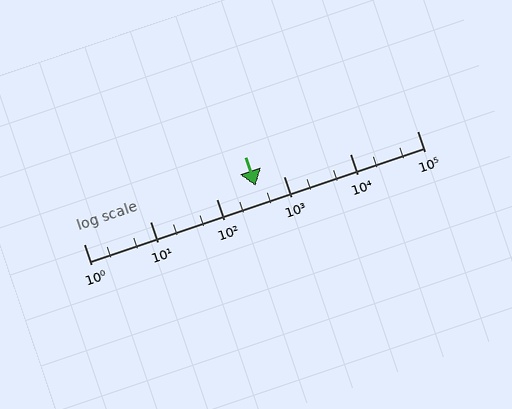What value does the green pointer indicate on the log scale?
The pointer indicates approximately 380.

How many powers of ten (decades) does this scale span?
The scale spans 5 decades, from 1 to 100000.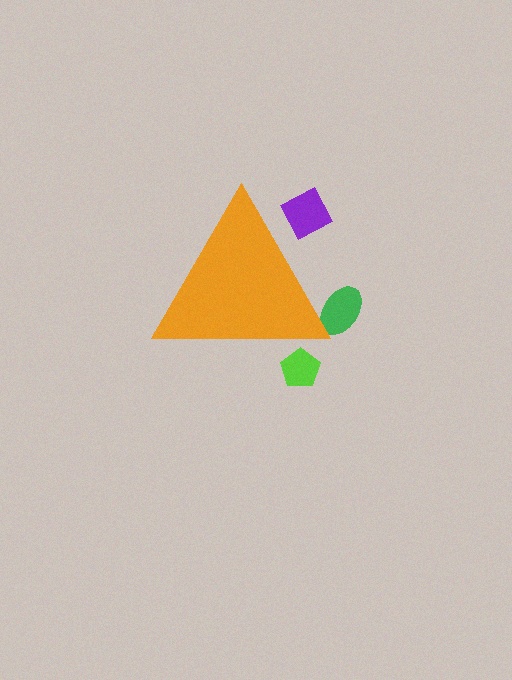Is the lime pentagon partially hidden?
Yes, the lime pentagon is partially hidden behind the orange triangle.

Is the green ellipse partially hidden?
Yes, the green ellipse is partially hidden behind the orange triangle.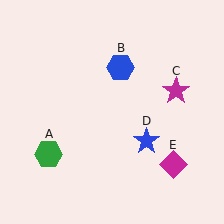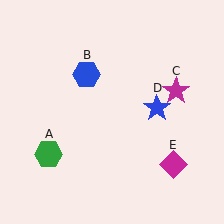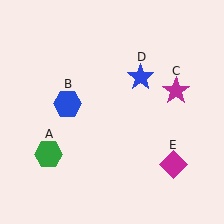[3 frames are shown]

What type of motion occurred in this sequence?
The blue hexagon (object B), blue star (object D) rotated counterclockwise around the center of the scene.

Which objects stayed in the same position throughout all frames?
Green hexagon (object A) and magenta star (object C) and magenta diamond (object E) remained stationary.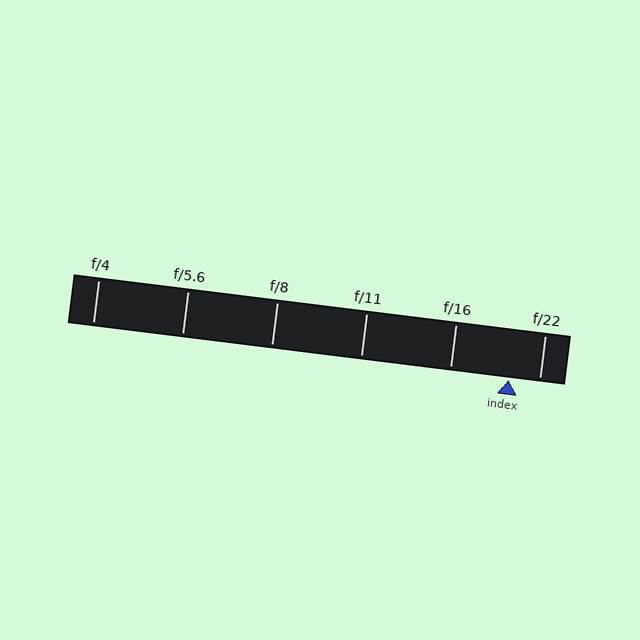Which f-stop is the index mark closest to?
The index mark is closest to f/22.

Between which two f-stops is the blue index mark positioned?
The index mark is between f/16 and f/22.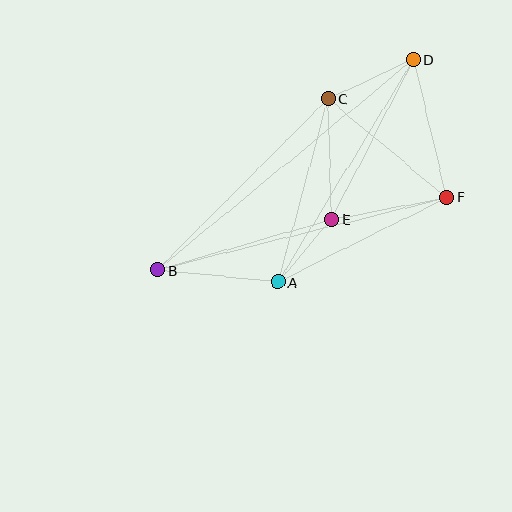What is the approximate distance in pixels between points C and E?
The distance between C and E is approximately 121 pixels.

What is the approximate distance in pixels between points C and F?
The distance between C and F is approximately 154 pixels.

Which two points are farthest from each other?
Points B and D are farthest from each other.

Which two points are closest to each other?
Points A and E are closest to each other.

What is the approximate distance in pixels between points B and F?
The distance between B and F is approximately 298 pixels.